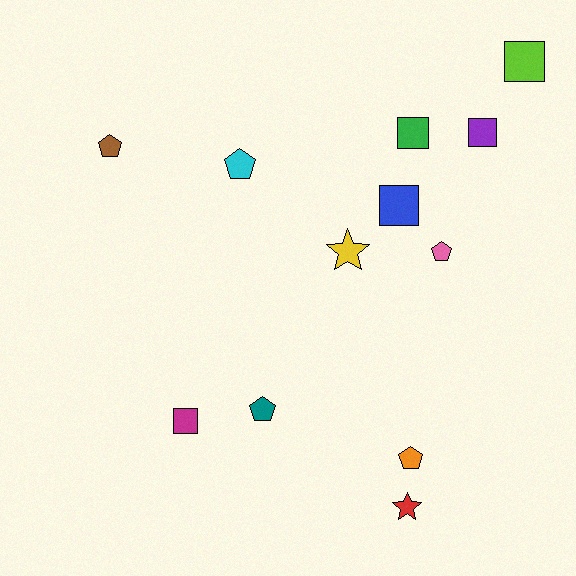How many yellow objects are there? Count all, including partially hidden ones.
There is 1 yellow object.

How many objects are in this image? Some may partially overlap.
There are 12 objects.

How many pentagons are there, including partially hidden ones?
There are 5 pentagons.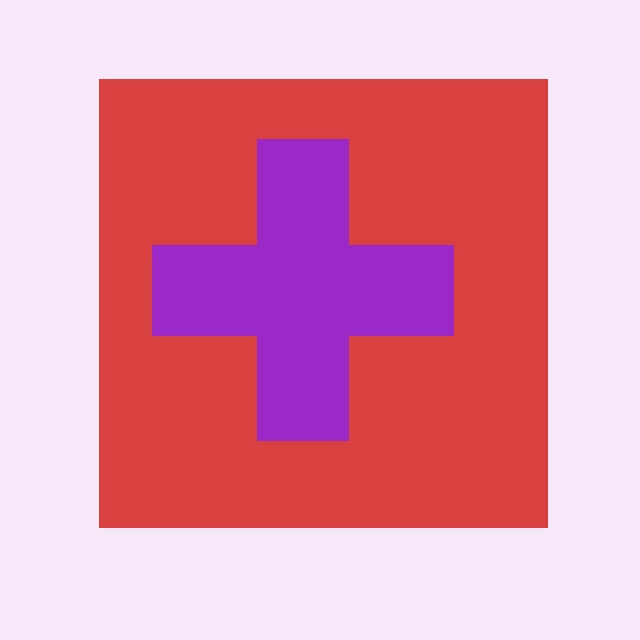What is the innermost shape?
The purple cross.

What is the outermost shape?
The red square.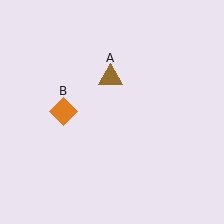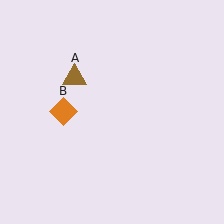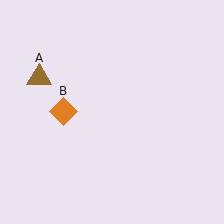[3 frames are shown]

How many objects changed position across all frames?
1 object changed position: brown triangle (object A).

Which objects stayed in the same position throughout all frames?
Orange diamond (object B) remained stationary.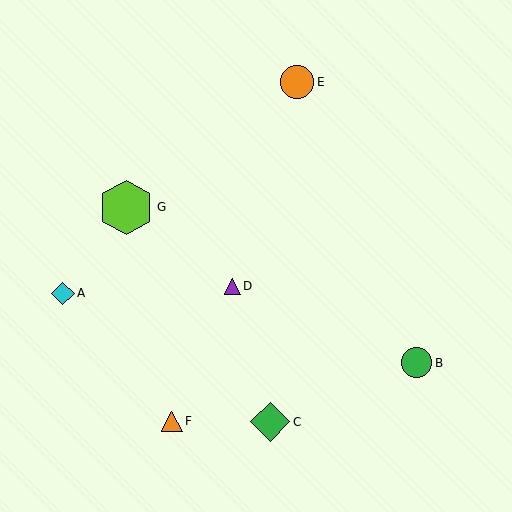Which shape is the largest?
The lime hexagon (labeled G) is the largest.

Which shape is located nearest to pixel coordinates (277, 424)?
The green diamond (labeled C) at (270, 422) is nearest to that location.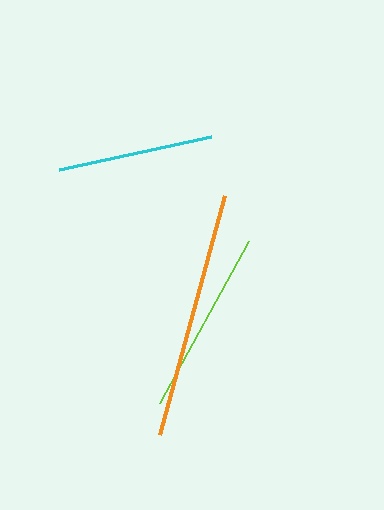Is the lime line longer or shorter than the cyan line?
The lime line is longer than the cyan line.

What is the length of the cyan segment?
The cyan segment is approximately 155 pixels long.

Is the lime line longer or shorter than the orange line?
The orange line is longer than the lime line.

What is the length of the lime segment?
The lime segment is approximately 185 pixels long.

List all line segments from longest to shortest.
From longest to shortest: orange, lime, cyan.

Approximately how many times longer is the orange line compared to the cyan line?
The orange line is approximately 1.6 times the length of the cyan line.